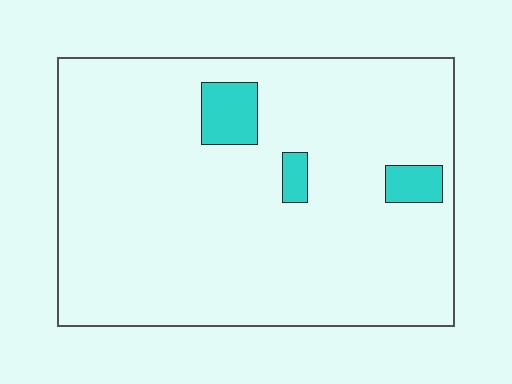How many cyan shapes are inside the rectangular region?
3.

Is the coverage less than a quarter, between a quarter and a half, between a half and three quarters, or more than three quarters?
Less than a quarter.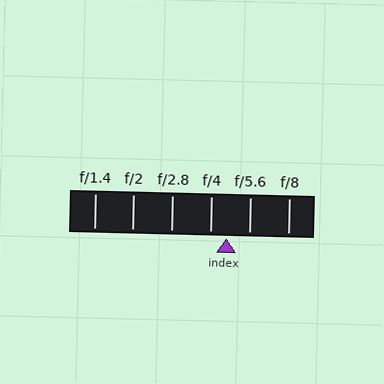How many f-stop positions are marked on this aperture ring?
There are 6 f-stop positions marked.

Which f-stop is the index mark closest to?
The index mark is closest to f/4.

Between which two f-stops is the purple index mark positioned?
The index mark is between f/4 and f/5.6.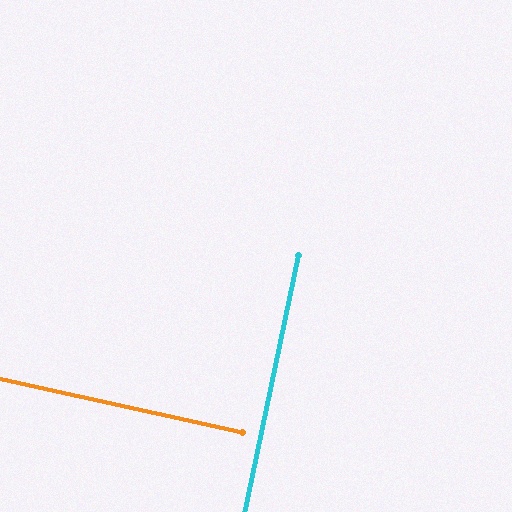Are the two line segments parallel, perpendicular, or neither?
Perpendicular — they meet at approximately 89°.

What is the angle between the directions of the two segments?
Approximately 89 degrees.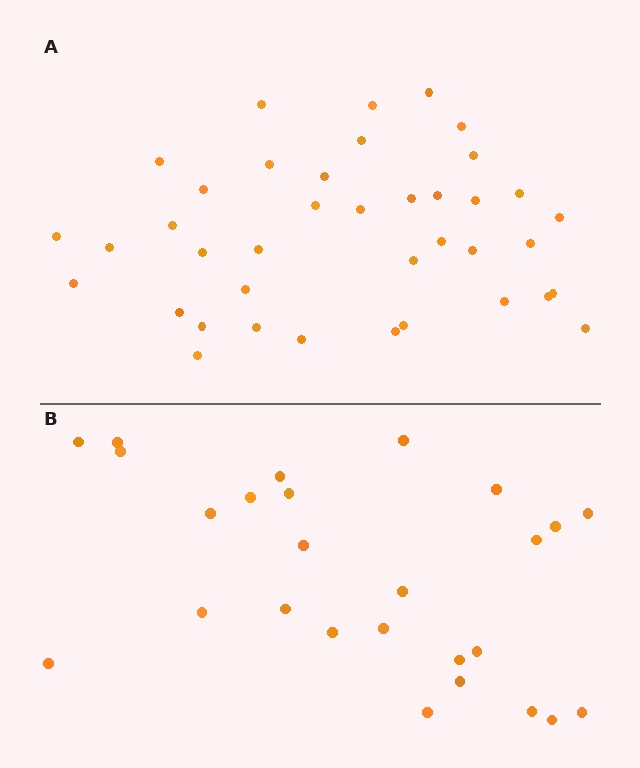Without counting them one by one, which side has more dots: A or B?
Region A (the top region) has more dots.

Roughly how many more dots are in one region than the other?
Region A has approximately 15 more dots than region B.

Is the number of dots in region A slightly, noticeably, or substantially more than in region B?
Region A has substantially more. The ratio is roughly 1.5 to 1.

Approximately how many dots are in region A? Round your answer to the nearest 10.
About 40 dots. (The exact count is 39, which rounds to 40.)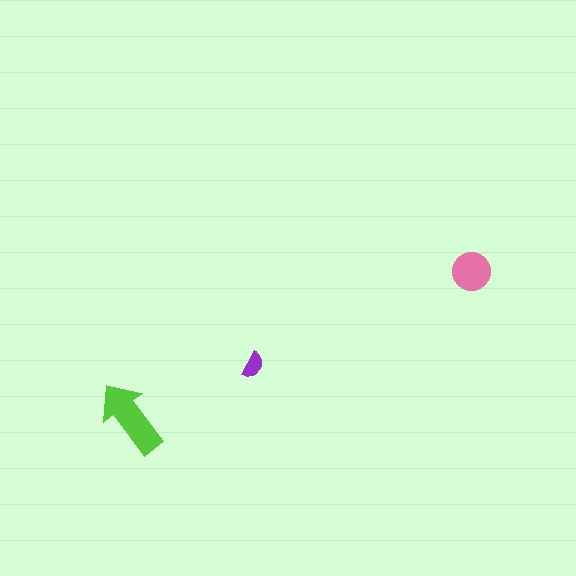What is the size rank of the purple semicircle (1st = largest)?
3rd.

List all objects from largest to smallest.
The lime arrow, the pink circle, the purple semicircle.